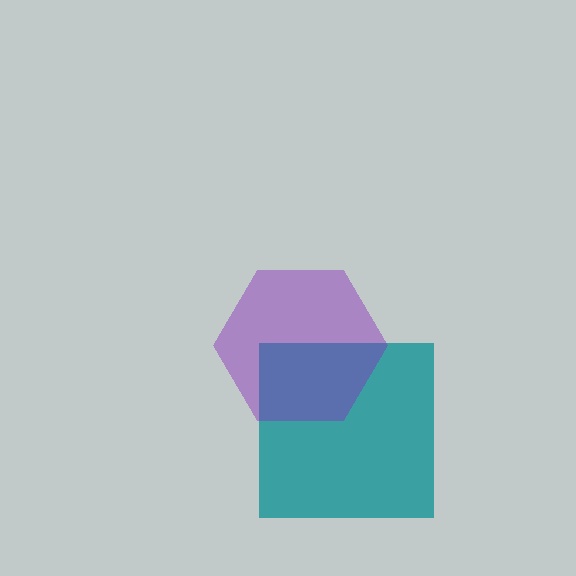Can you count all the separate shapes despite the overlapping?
Yes, there are 2 separate shapes.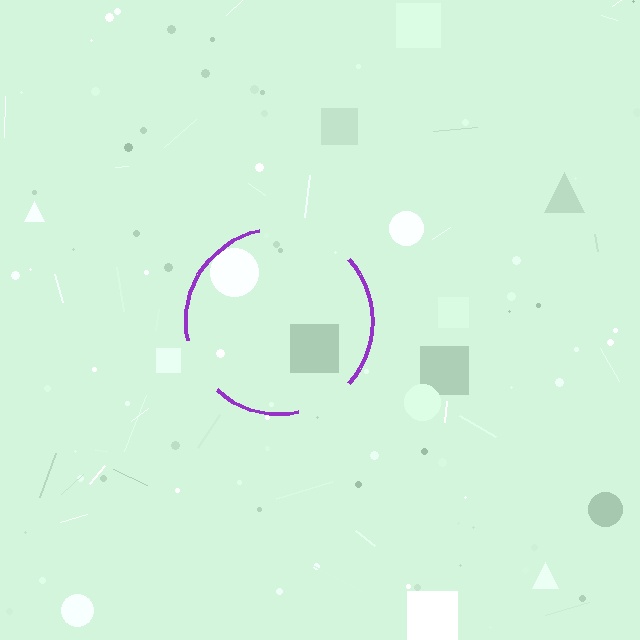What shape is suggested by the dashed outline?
The dashed outline suggests a circle.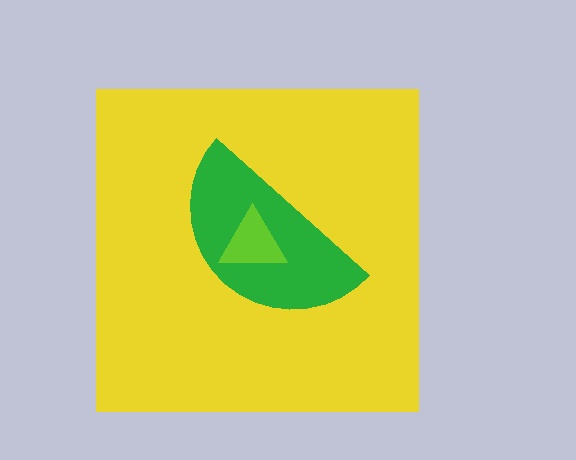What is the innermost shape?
The lime triangle.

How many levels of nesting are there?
3.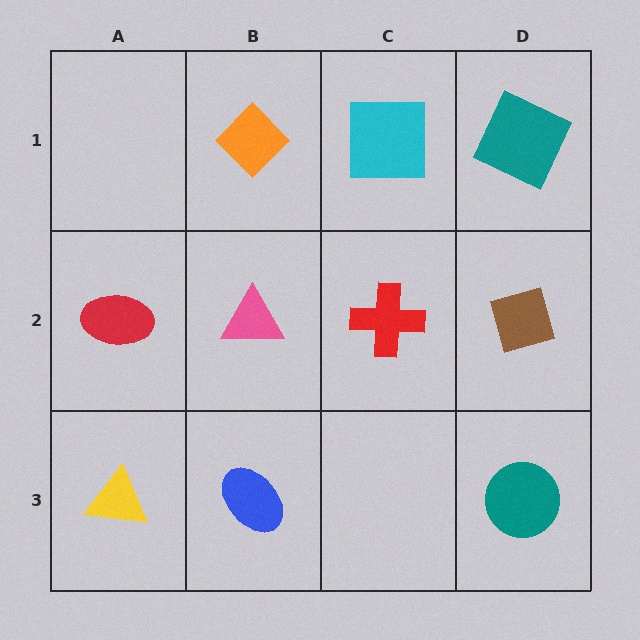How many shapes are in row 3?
3 shapes.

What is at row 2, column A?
A red ellipse.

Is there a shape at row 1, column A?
No, that cell is empty.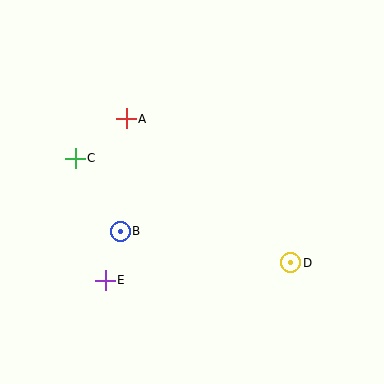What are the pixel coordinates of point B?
Point B is at (120, 231).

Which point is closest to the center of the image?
Point B at (120, 231) is closest to the center.